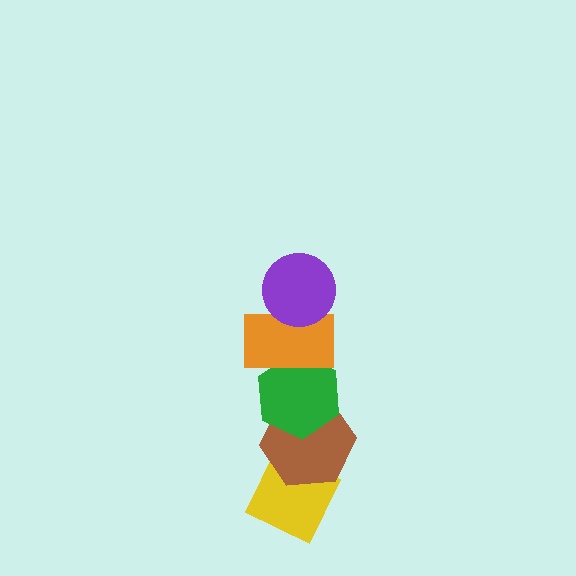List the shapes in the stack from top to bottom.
From top to bottom: the purple circle, the orange rectangle, the green hexagon, the brown hexagon, the yellow diamond.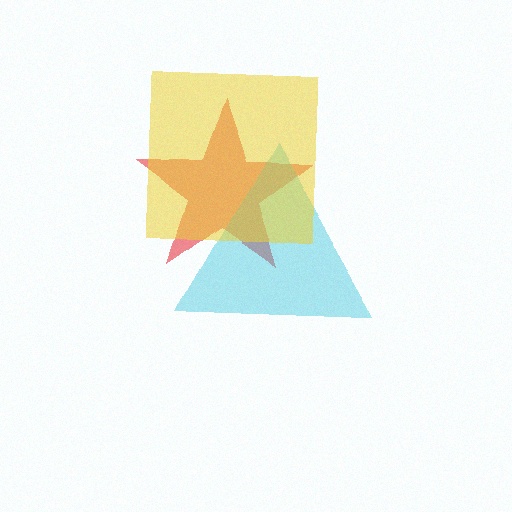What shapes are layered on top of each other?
The layered shapes are: a red star, a cyan triangle, a yellow square.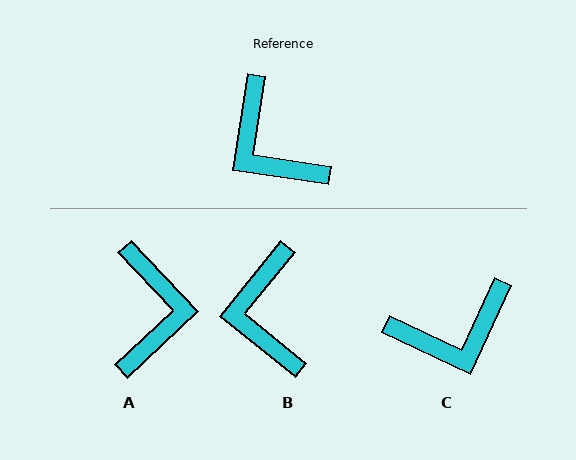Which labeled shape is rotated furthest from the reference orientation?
A, about 142 degrees away.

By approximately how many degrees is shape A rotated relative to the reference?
Approximately 142 degrees counter-clockwise.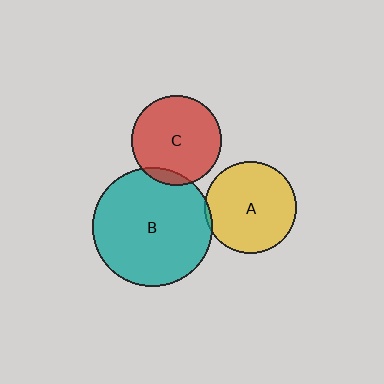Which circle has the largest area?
Circle B (teal).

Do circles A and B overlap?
Yes.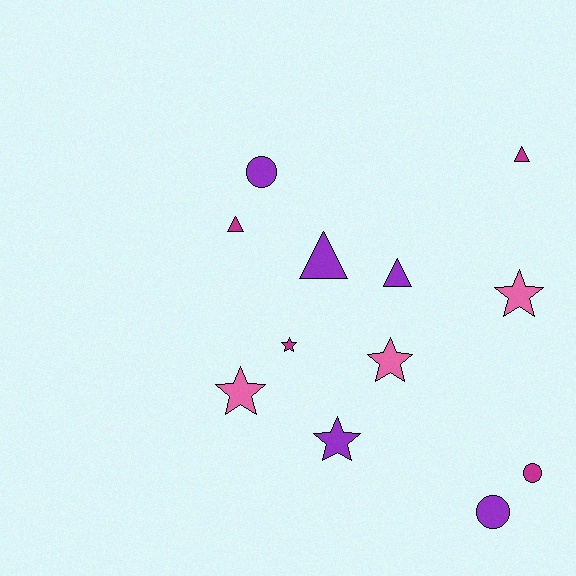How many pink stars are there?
There are 3 pink stars.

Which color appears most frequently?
Purple, with 5 objects.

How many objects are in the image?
There are 12 objects.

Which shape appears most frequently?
Star, with 5 objects.